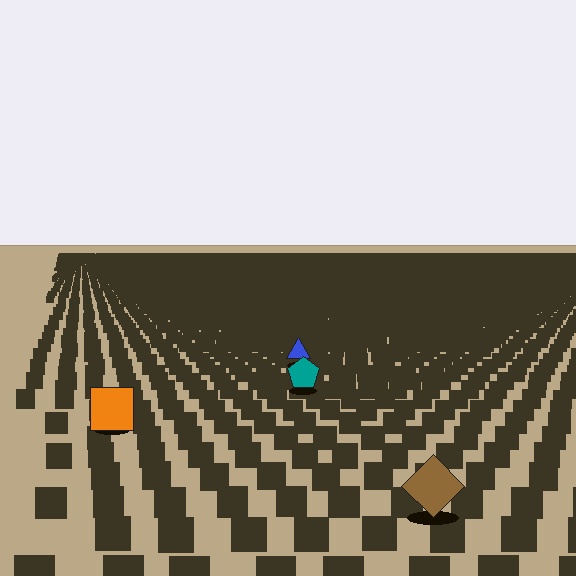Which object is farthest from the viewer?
The blue triangle is farthest from the viewer. It appears smaller and the ground texture around it is denser.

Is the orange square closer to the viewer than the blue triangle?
Yes. The orange square is closer — you can tell from the texture gradient: the ground texture is coarser near it.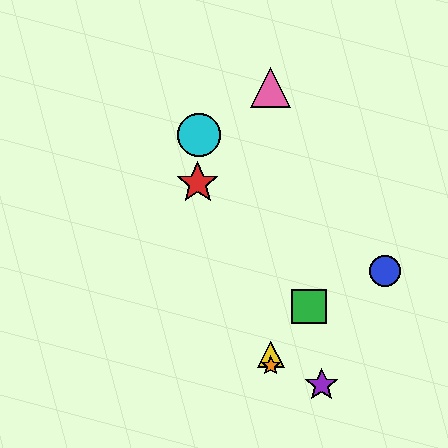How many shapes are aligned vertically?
3 shapes (the yellow triangle, the orange star, the pink triangle) are aligned vertically.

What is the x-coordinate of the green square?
The green square is at x≈309.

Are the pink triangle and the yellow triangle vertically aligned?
Yes, both are at x≈271.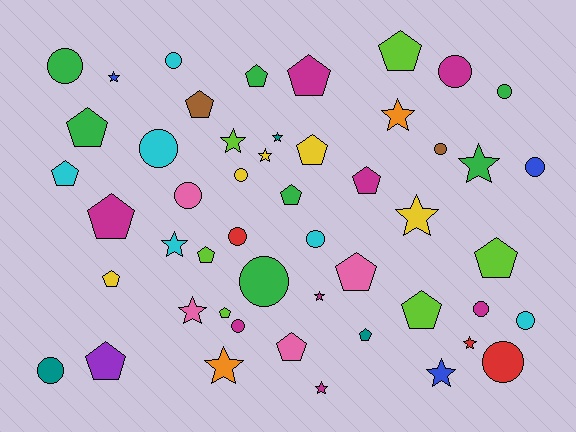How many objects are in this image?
There are 50 objects.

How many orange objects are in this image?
There are 2 orange objects.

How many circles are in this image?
There are 17 circles.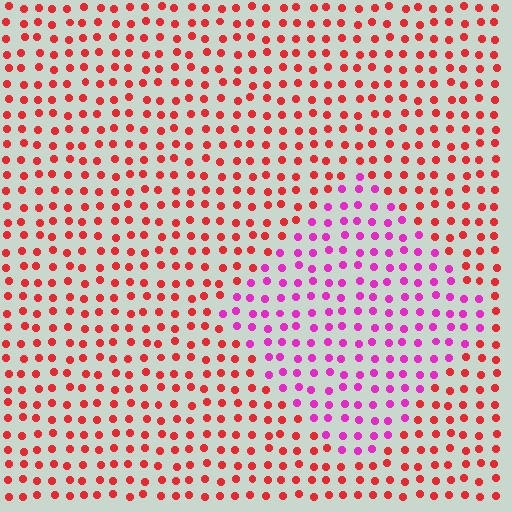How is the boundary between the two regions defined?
The boundary is defined purely by a slight shift in hue (about 47 degrees). Spacing, size, and orientation are identical on both sides.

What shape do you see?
I see a diamond.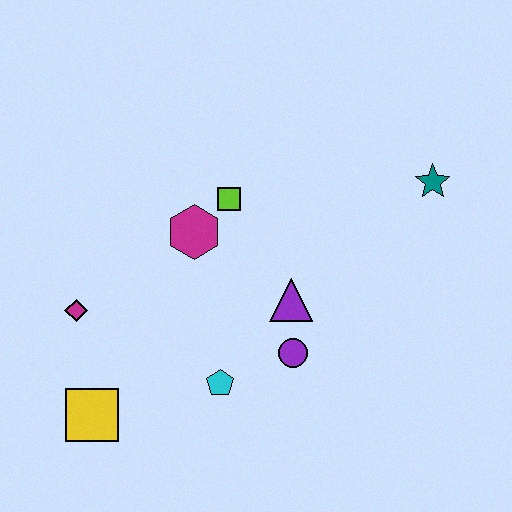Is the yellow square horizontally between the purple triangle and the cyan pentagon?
No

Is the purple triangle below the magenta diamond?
No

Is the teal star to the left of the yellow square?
No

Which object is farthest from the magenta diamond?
The teal star is farthest from the magenta diamond.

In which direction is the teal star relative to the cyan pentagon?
The teal star is to the right of the cyan pentagon.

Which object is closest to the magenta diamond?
The yellow square is closest to the magenta diamond.